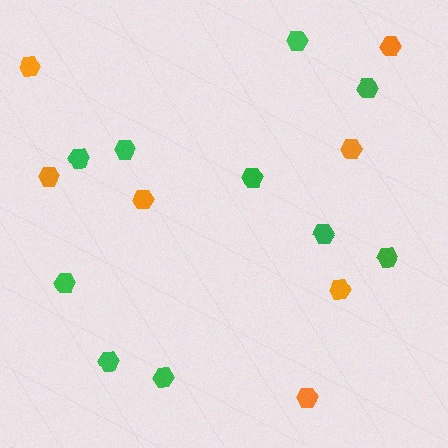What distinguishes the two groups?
There are 2 groups: one group of orange hexagons (7) and one group of green hexagons (10).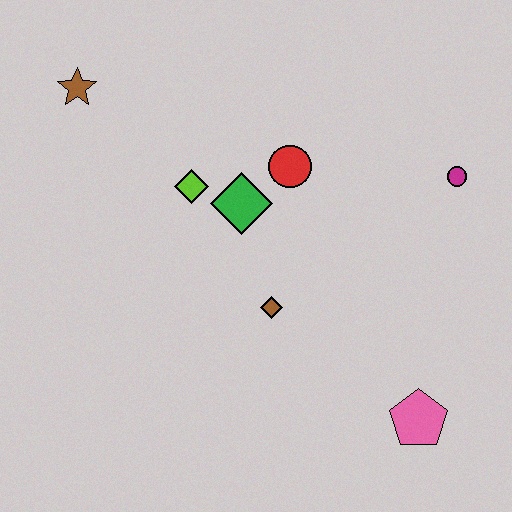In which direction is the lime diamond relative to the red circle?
The lime diamond is to the left of the red circle.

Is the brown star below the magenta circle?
No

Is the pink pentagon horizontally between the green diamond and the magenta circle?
Yes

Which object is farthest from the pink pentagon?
The brown star is farthest from the pink pentagon.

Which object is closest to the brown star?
The lime diamond is closest to the brown star.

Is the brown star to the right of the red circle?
No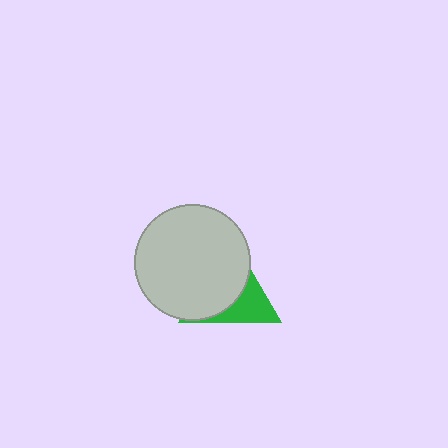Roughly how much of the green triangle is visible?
A small part of it is visible (roughly 37%).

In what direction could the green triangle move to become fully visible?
The green triangle could move toward the lower-right. That would shift it out from behind the light gray circle entirely.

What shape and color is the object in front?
The object in front is a light gray circle.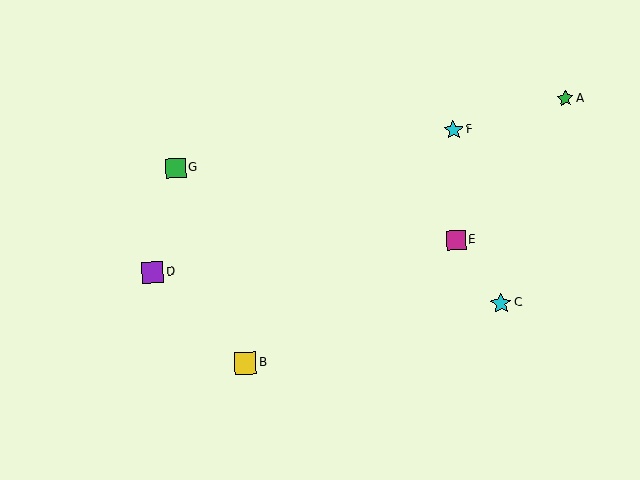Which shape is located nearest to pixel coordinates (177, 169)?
The green square (labeled G) at (175, 168) is nearest to that location.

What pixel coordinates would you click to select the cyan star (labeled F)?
Click at (454, 130) to select the cyan star F.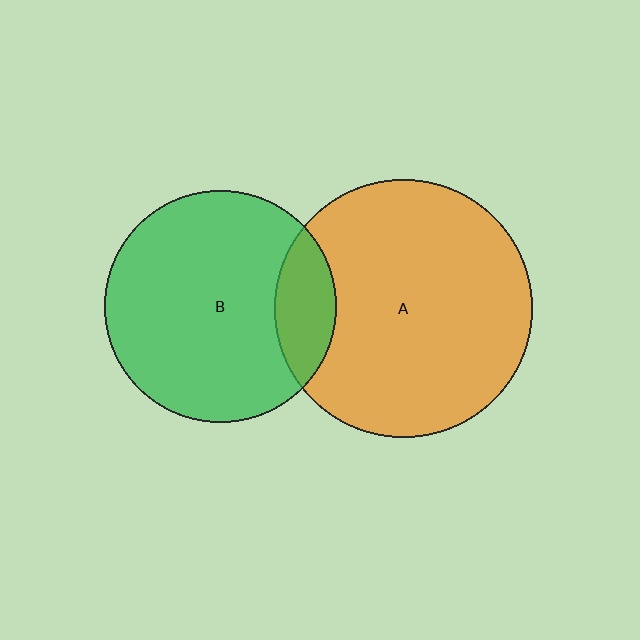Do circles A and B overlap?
Yes.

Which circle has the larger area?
Circle A (orange).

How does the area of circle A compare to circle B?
Approximately 1.2 times.